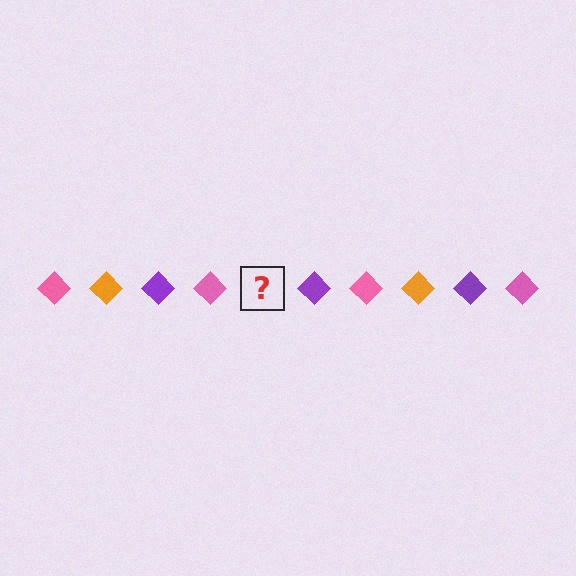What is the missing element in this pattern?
The missing element is an orange diamond.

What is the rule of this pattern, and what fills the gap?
The rule is that the pattern cycles through pink, orange, purple diamonds. The gap should be filled with an orange diamond.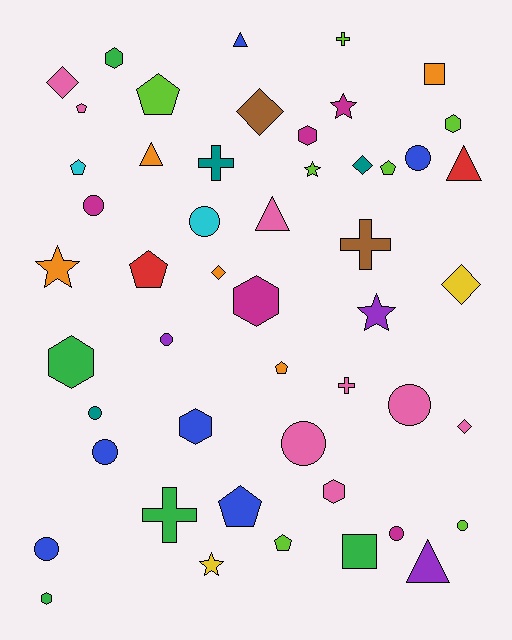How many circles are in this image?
There are 11 circles.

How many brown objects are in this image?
There are 2 brown objects.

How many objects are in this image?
There are 50 objects.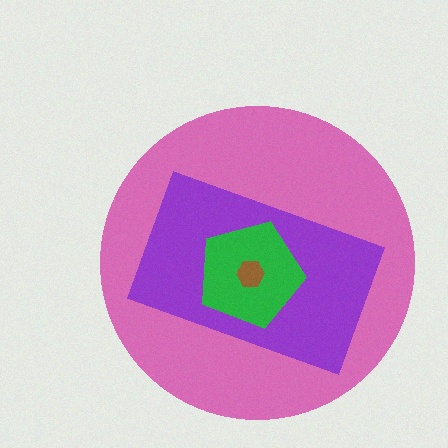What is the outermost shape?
The pink circle.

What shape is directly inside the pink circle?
The purple rectangle.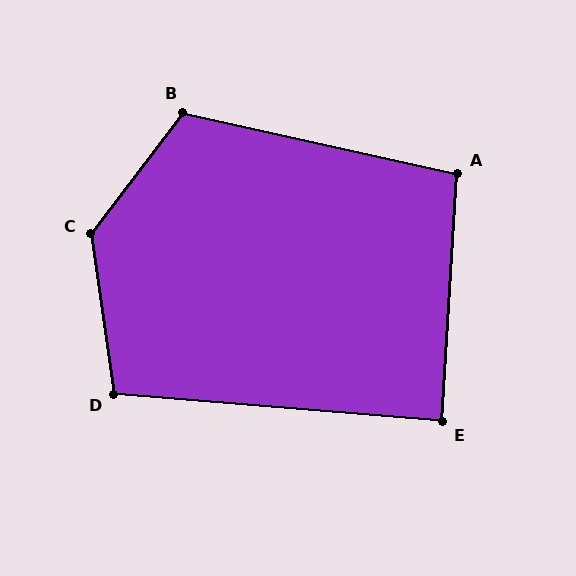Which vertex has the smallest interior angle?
E, at approximately 89 degrees.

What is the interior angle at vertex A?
Approximately 99 degrees (obtuse).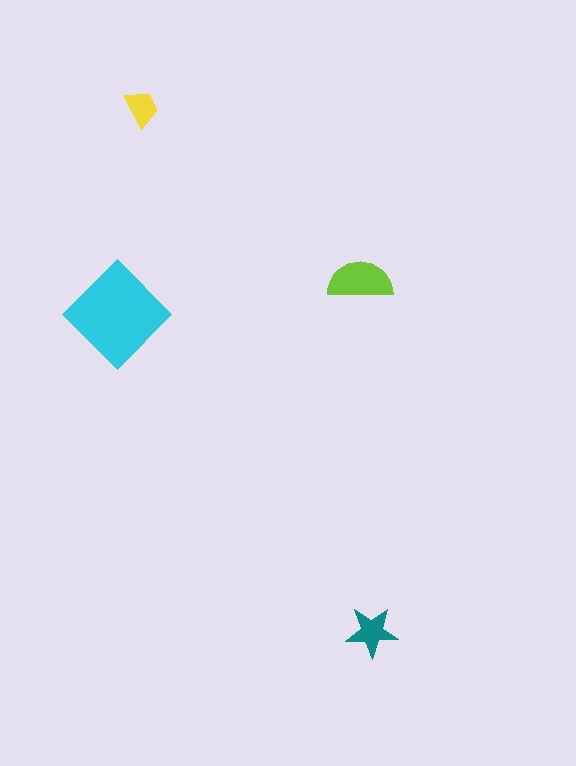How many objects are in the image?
There are 4 objects in the image.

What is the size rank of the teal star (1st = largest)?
3rd.